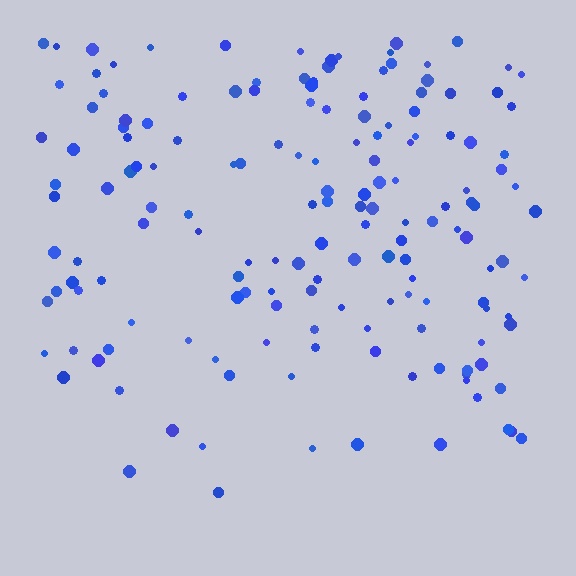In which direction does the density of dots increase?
From bottom to top, with the top side densest.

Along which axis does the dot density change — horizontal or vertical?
Vertical.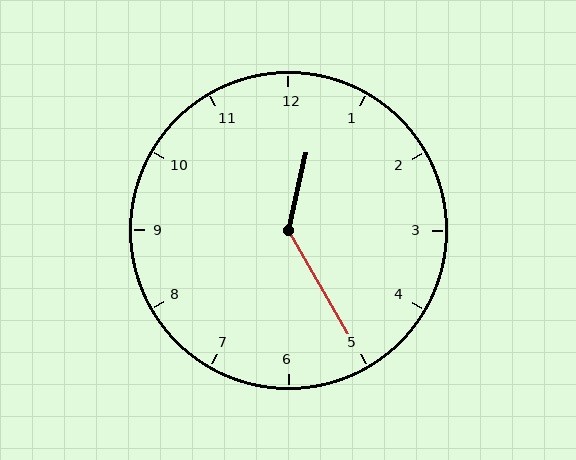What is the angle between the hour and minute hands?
Approximately 138 degrees.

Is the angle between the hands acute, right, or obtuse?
It is obtuse.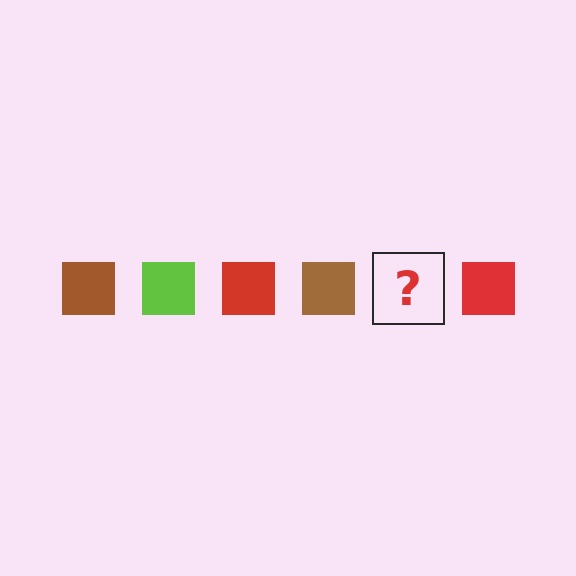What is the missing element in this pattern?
The missing element is a lime square.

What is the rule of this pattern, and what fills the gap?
The rule is that the pattern cycles through brown, lime, red squares. The gap should be filled with a lime square.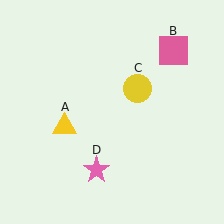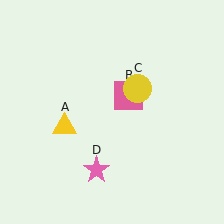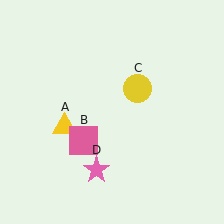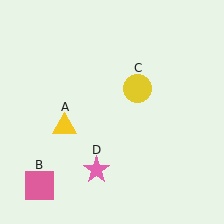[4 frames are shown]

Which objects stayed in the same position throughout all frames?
Yellow triangle (object A) and yellow circle (object C) and pink star (object D) remained stationary.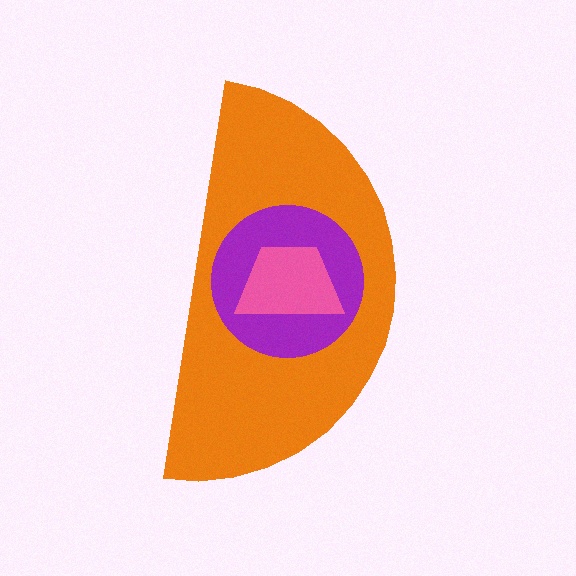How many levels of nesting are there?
3.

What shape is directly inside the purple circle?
The pink trapezoid.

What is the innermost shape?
The pink trapezoid.